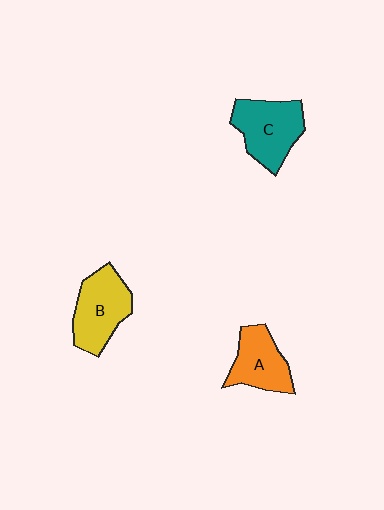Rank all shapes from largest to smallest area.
From largest to smallest: C (teal), B (yellow), A (orange).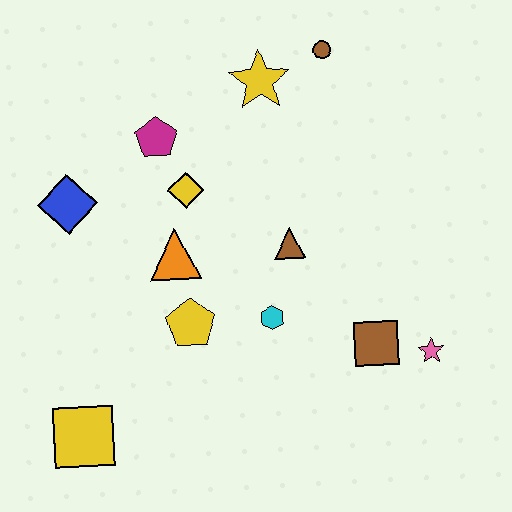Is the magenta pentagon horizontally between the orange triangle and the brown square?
No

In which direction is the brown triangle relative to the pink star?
The brown triangle is to the left of the pink star.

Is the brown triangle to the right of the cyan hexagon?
Yes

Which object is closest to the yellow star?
The brown circle is closest to the yellow star.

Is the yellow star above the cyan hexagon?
Yes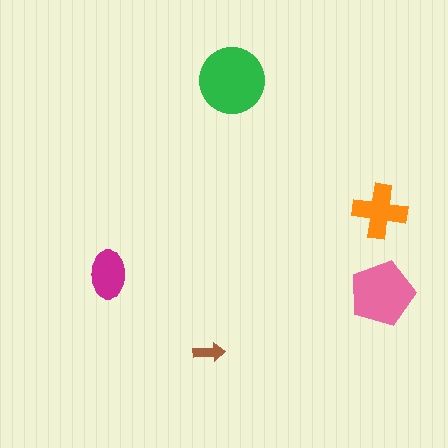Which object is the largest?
The green circle.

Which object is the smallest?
The brown arrow.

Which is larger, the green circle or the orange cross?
The green circle.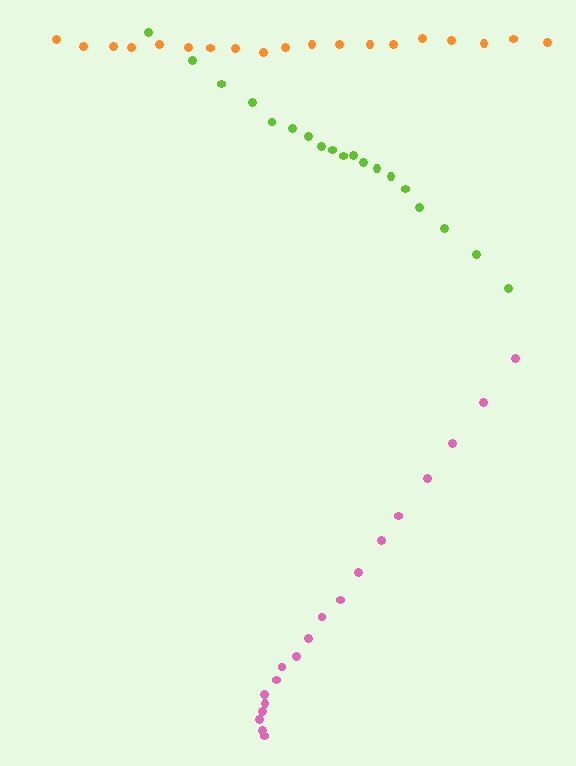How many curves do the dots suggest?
There are 3 distinct paths.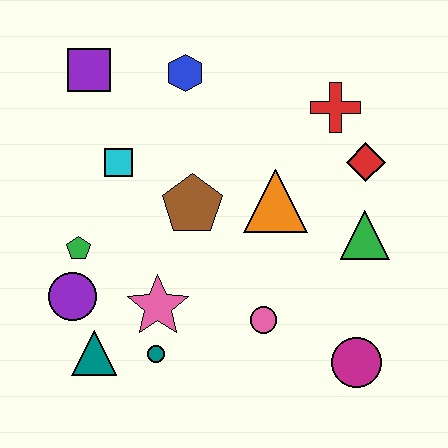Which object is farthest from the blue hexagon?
The magenta circle is farthest from the blue hexagon.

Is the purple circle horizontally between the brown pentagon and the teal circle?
No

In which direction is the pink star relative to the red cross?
The pink star is below the red cross.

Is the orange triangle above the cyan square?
No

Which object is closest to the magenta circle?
The pink circle is closest to the magenta circle.